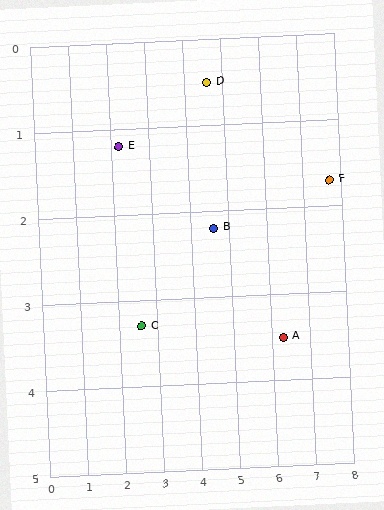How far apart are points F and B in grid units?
Points F and B are about 3.1 grid units apart.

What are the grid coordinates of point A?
Point A is at approximately (6.3, 3.5).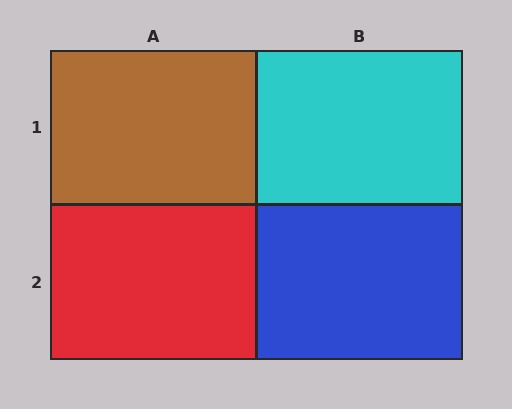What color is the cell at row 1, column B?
Cyan.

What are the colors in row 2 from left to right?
Red, blue.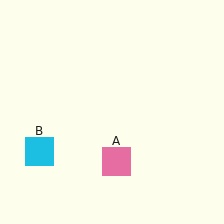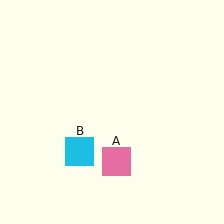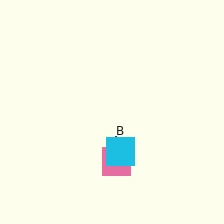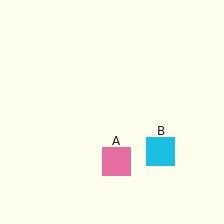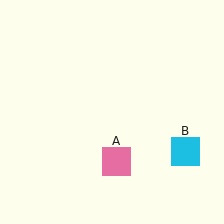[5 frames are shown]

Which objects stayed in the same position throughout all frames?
Pink square (object A) remained stationary.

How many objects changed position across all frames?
1 object changed position: cyan square (object B).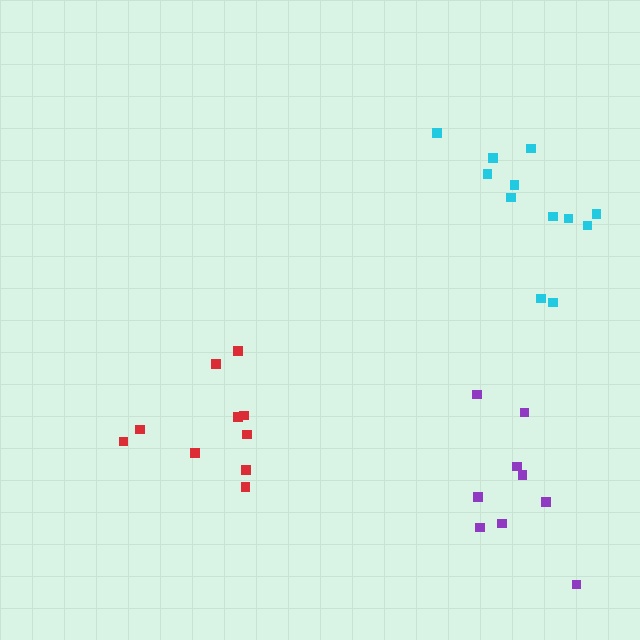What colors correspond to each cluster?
The clusters are colored: red, cyan, purple.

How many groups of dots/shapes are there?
There are 3 groups.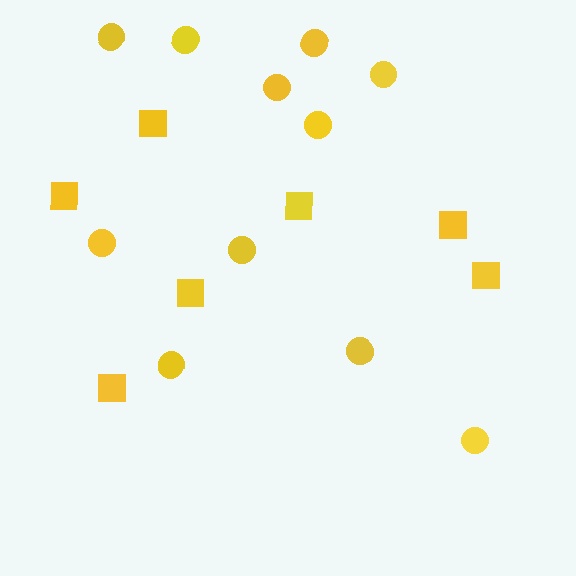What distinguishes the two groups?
There are 2 groups: one group of squares (7) and one group of circles (11).